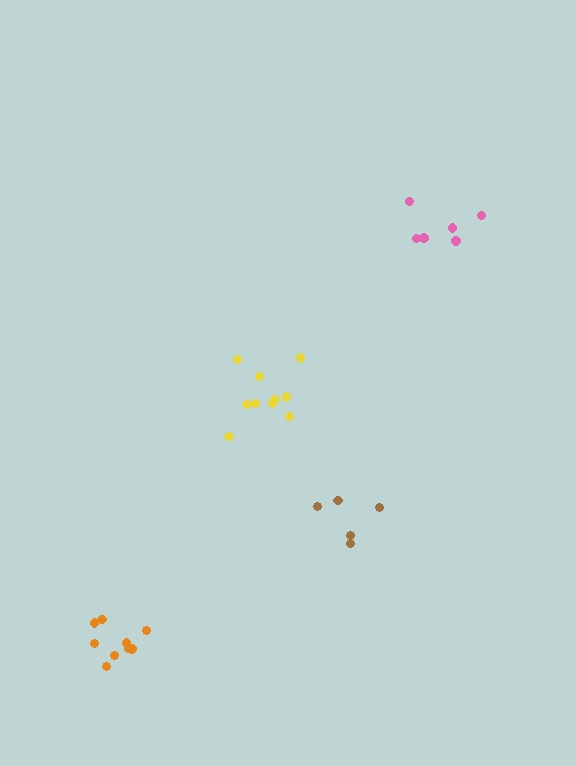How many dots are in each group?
Group 1: 5 dots, Group 2: 6 dots, Group 3: 9 dots, Group 4: 10 dots (30 total).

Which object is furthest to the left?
The orange cluster is leftmost.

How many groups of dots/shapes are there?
There are 4 groups.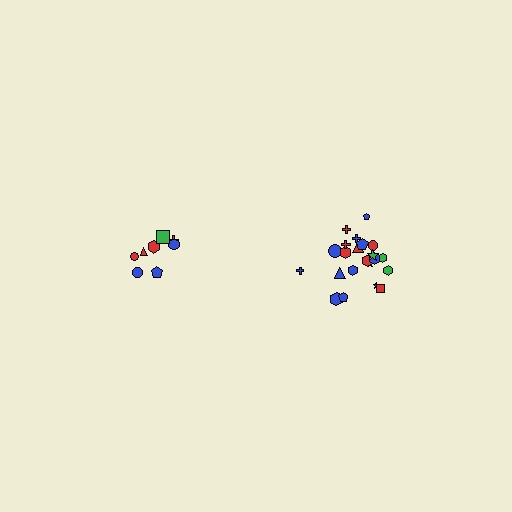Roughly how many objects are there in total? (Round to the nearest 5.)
Roughly 30 objects in total.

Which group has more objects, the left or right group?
The right group.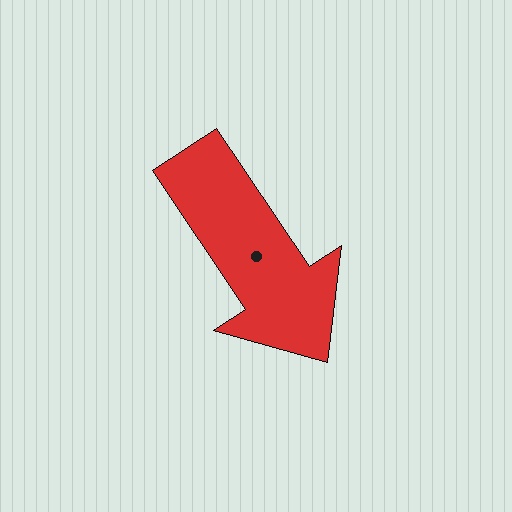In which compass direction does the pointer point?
Southeast.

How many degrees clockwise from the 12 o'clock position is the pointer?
Approximately 146 degrees.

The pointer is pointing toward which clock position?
Roughly 5 o'clock.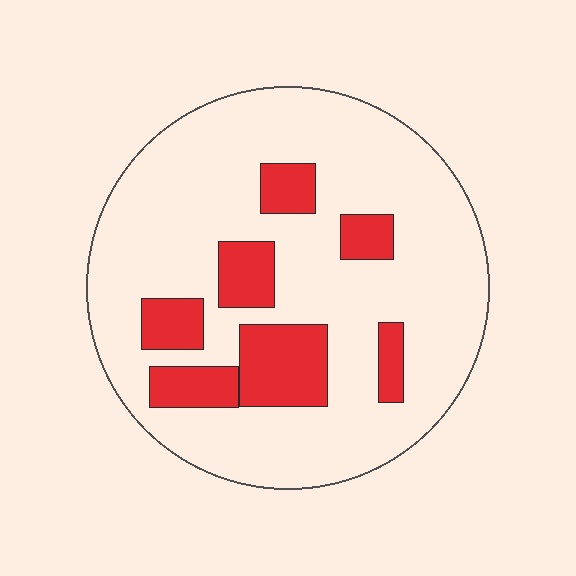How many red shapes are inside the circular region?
7.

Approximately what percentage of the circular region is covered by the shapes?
Approximately 20%.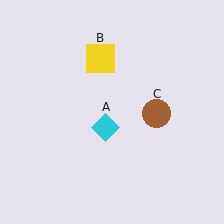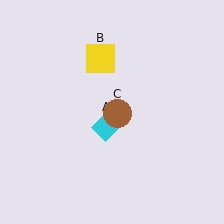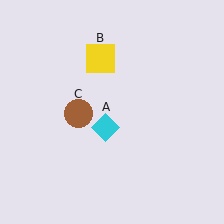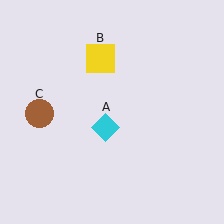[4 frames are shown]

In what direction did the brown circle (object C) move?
The brown circle (object C) moved left.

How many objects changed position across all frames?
1 object changed position: brown circle (object C).